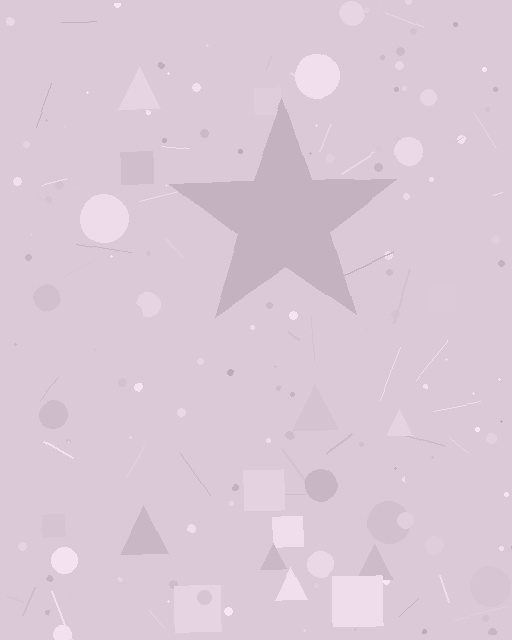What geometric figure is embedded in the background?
A star is embedded in the background.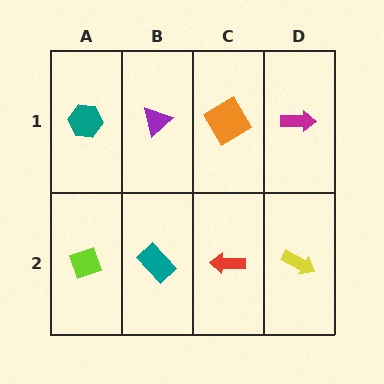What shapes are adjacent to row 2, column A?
A teal hexagon (row 1, column A), a teal rectangle (row 2, column B).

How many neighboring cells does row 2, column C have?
3.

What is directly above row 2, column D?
A magenta arrow.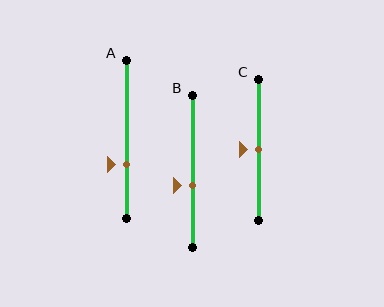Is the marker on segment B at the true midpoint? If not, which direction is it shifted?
No, the marker on segment B is shifted downward by about 9% of the segment length.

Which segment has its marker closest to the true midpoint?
Segment C has its marker closest to the true midpoint.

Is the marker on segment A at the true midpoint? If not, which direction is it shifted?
No, the marker on segment A is shifted downward by about 16% of the segment length.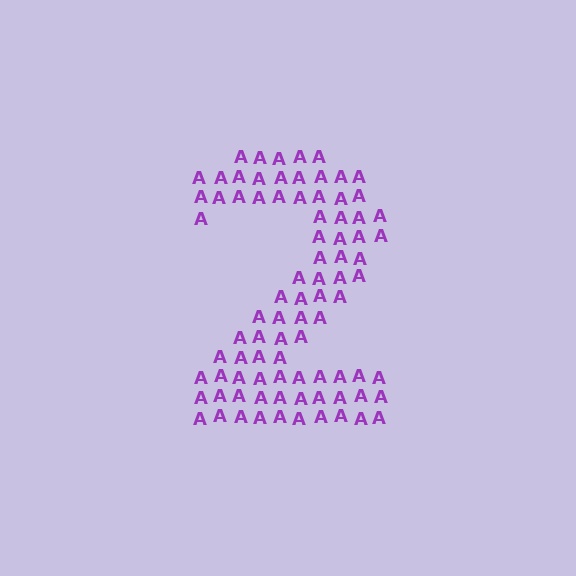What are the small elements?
The small elements are letter A's.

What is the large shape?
The large shape is the digit 2.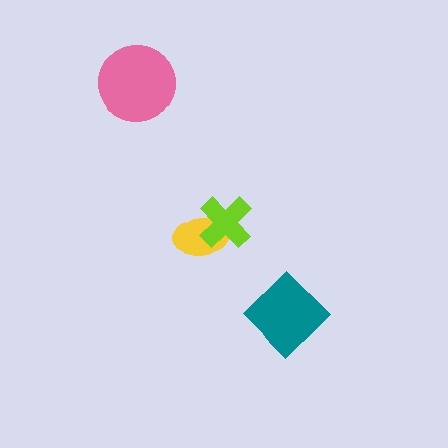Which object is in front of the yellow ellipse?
The lime cross is in front of the yellow ellipse.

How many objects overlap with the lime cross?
1 object overlaps with the lime cross.